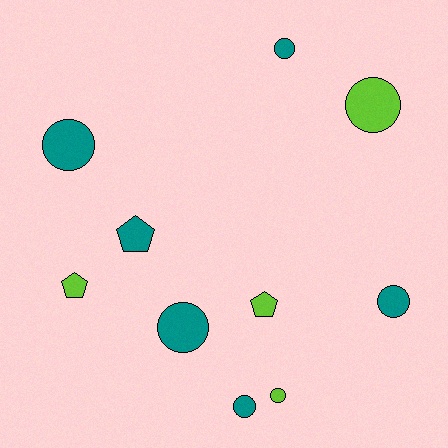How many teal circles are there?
There are 5 teal circles.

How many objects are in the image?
There are 10 objects.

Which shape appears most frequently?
Circle, with 7 objects.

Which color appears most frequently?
Teal, with 6 objects.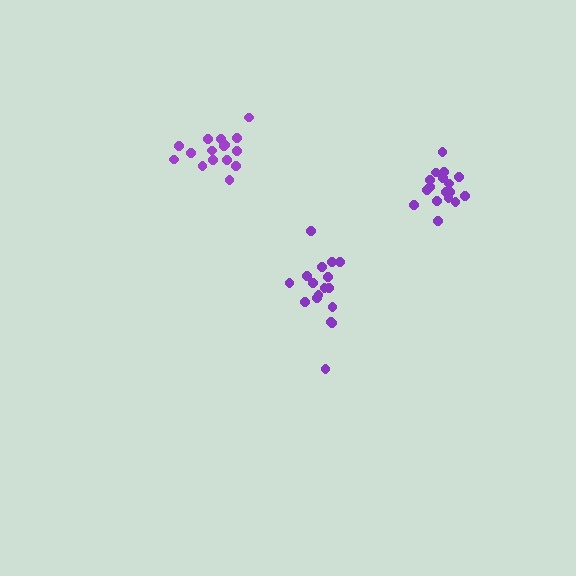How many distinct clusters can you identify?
There are 3 distinct clusters.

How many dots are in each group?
Group 1: 17 dots, Group 2: 16 dots, Group 3: 17 dots (50 total).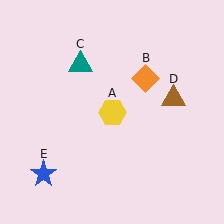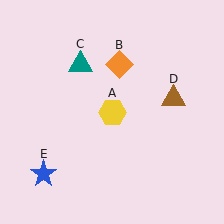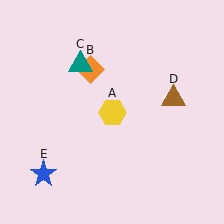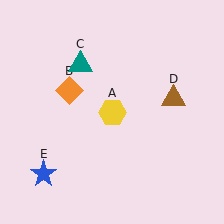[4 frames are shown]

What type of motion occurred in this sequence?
The orange diamond (object B) rotated counterclockwise around the center of the scene.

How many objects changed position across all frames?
1 object changed position: orange diamond (object B).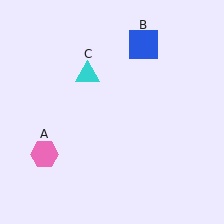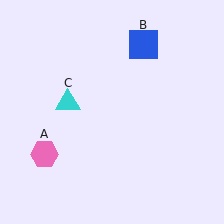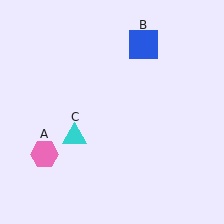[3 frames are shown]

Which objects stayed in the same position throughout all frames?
Pink hexagon (object A) and blue square (object B) remained stationary.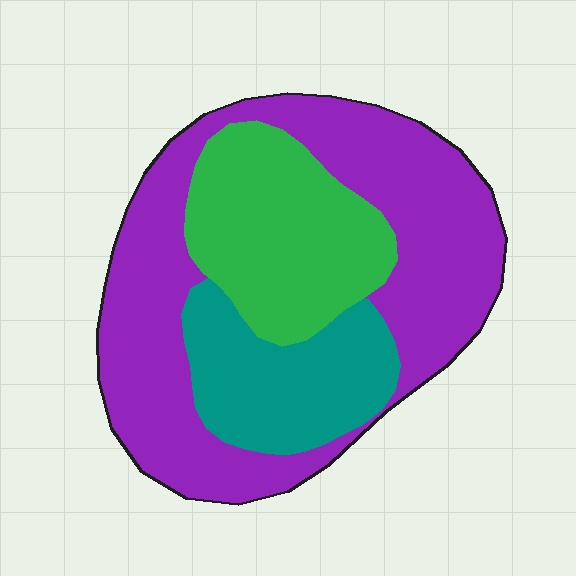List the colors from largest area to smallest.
From largest to smallest: purple, green, teal.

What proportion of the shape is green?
Green takes up about one quarter (1/4) of the shape.